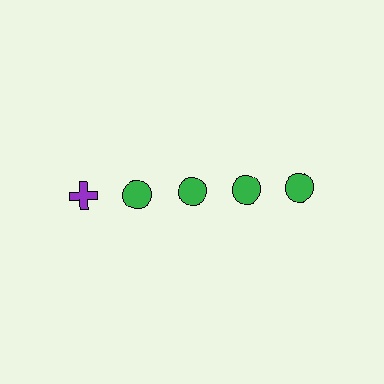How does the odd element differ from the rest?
It differs in both color (purple instead of green) and shape (cross instead of circle).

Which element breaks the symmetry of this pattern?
The purple cross in the top row, leftmost column breaks the symmetry. All other shapes are green circles.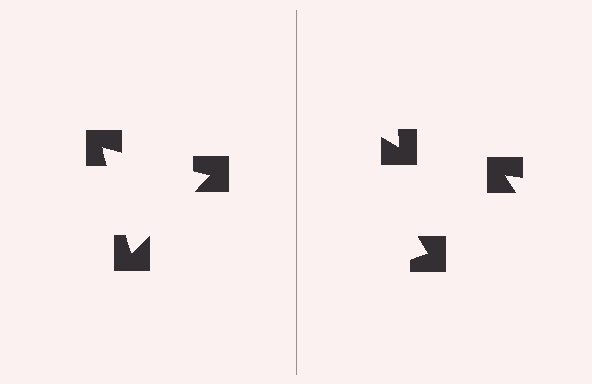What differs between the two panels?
The notched squares are positioned identically on both sides; only the wedge orientations differ. On the left they align to a triangle; on the right they are misaligned.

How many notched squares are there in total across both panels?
6 — 3 on each side.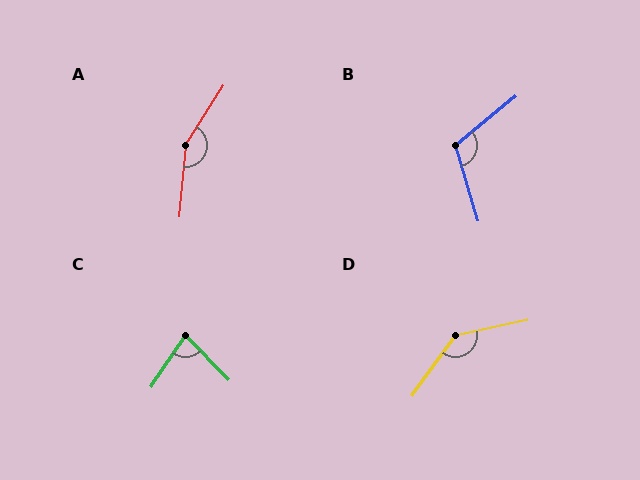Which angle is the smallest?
C, at approximately 79 degrees.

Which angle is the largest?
A, at approximately 153 degrees.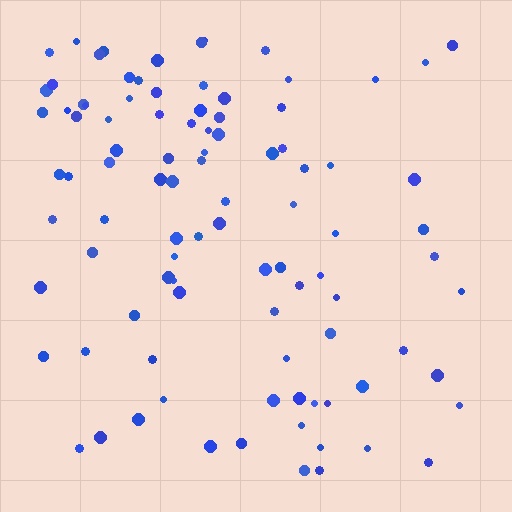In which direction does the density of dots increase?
From right to left, with the left side densest.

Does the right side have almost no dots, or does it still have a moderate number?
Still a moderate number, just noticeably fewer than the left.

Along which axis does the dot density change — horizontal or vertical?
Horizontal.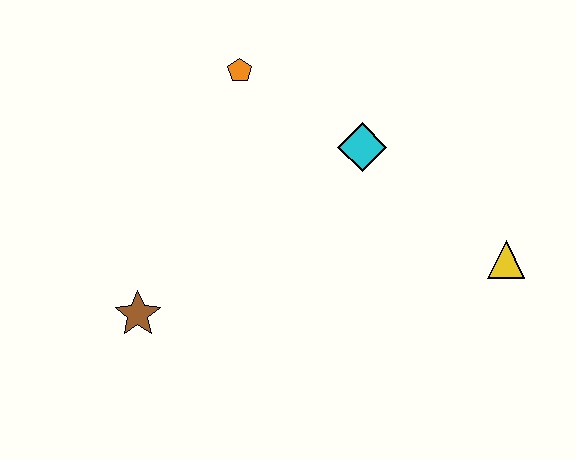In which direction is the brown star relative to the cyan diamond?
The brown star is to the left of the cyan diamond.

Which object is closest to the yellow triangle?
The cyan diamond is closest to the yellow triangle.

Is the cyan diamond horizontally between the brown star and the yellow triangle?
Yes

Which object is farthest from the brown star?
The yellow triangle is farthest from the brown star.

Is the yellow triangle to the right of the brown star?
Yes